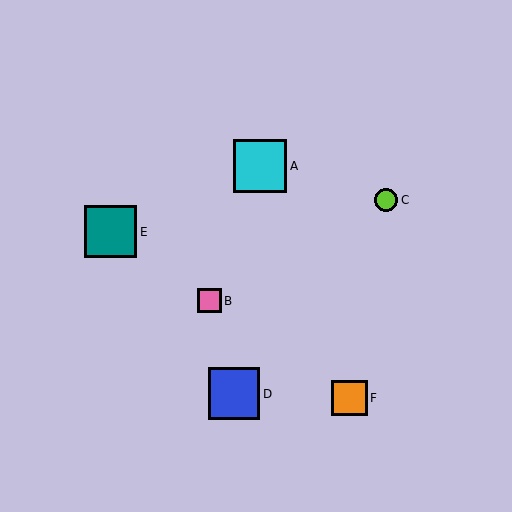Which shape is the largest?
The cyan square (labeled A) is the largest.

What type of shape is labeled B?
Shape B is a pink square.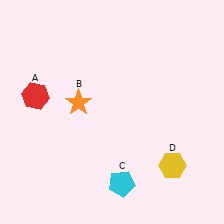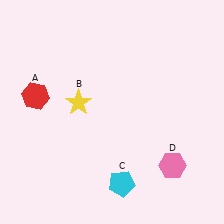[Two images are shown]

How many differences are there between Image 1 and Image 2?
There are 2 differences between the two images.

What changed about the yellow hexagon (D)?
In Image 1, D is yellow. In Image 2, it changed to pink.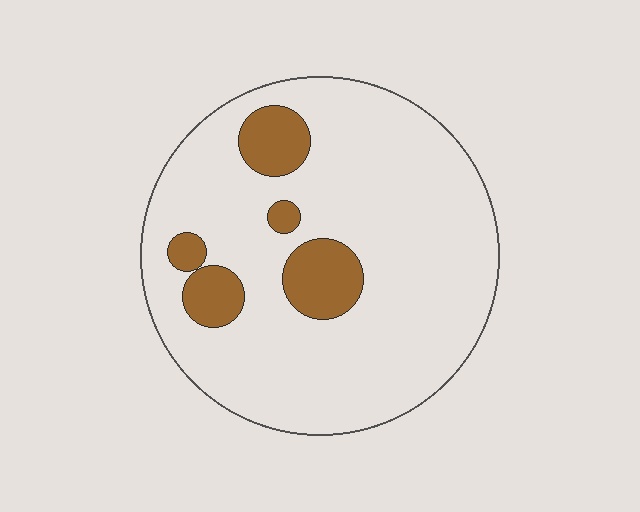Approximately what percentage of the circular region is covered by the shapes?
Approximately 15%.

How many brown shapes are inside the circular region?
5.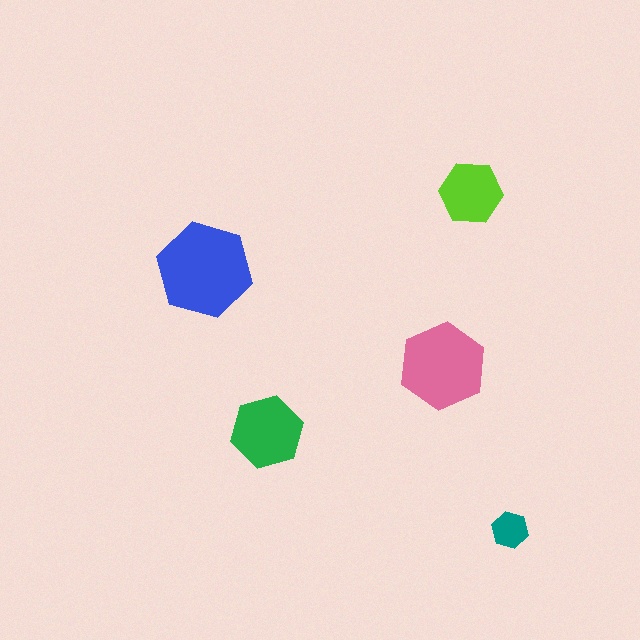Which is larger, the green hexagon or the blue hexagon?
The blue one.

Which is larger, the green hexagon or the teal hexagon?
The green one.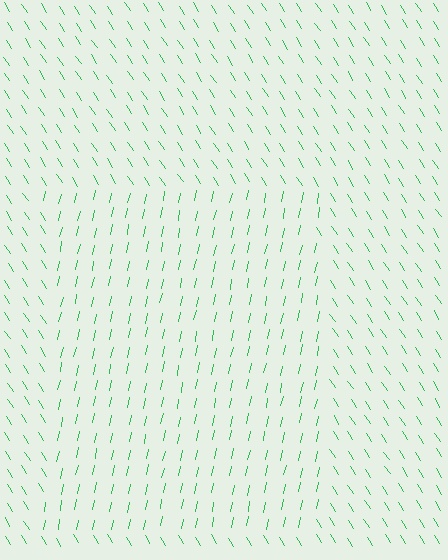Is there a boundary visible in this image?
Yes, there is a texture boundary formed by a change in line orientation.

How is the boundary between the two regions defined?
The boundary is defined purely by a change in line orientation (approximately 45 degrees difference). All lines are the same color and thickness.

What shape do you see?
I see a rectangle.